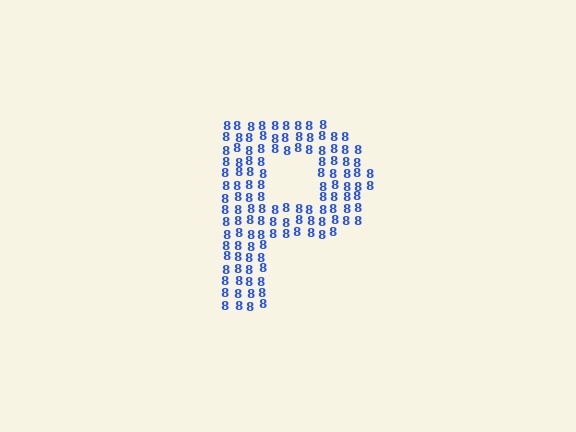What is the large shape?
The large shape is the letter P.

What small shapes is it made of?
It is made of small digit 8's.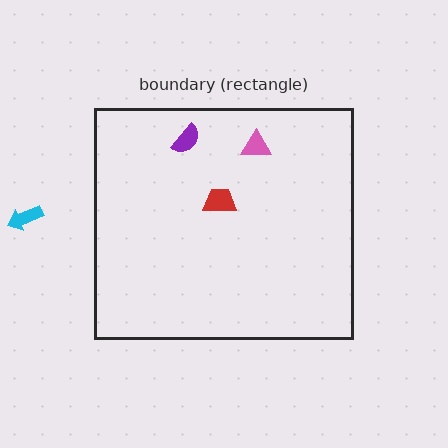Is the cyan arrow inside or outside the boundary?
Outside.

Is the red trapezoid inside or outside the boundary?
Inside.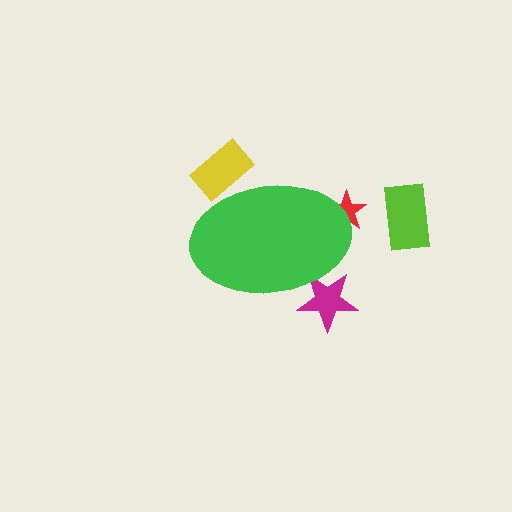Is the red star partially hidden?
Yes, the red star is partially hidden behind the green ellipse.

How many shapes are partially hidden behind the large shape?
3 shapes are partially hidden.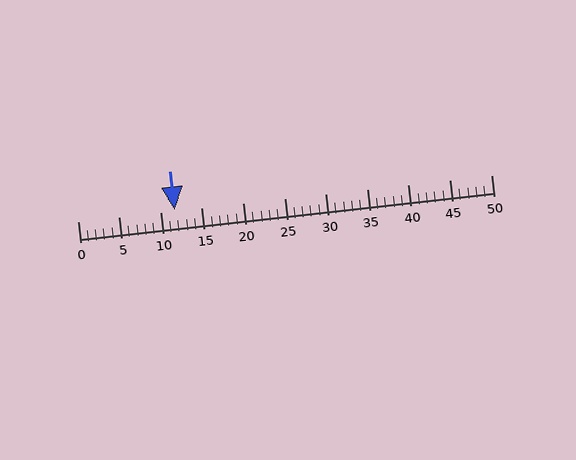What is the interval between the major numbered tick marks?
The major tick marks are spaced 5 units apart.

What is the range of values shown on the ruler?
The ruler shows values from 0 to 50.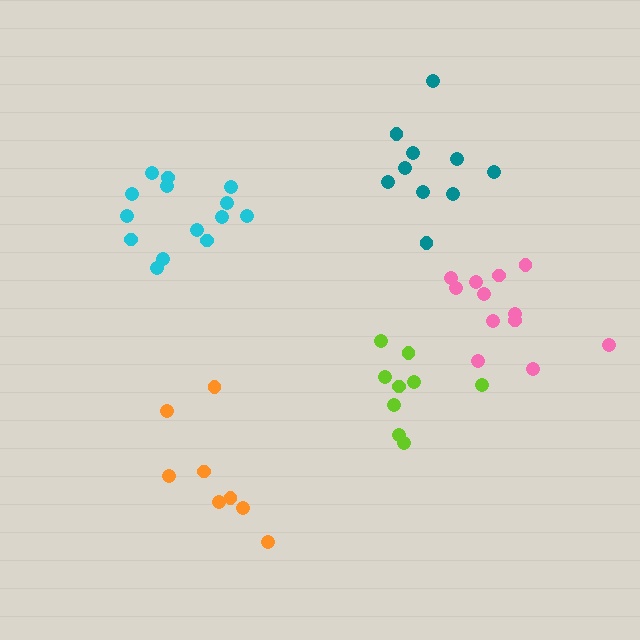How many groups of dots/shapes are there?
There are 5 groups.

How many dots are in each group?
Group 1: 9 dots, Group 2: 14 dots, Group 3: 12 dots, Group 4: 8 dots, Group 5: 10 dots (53 total).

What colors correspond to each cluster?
The clusters are colored: lime, cyan, pink, orange, teal.